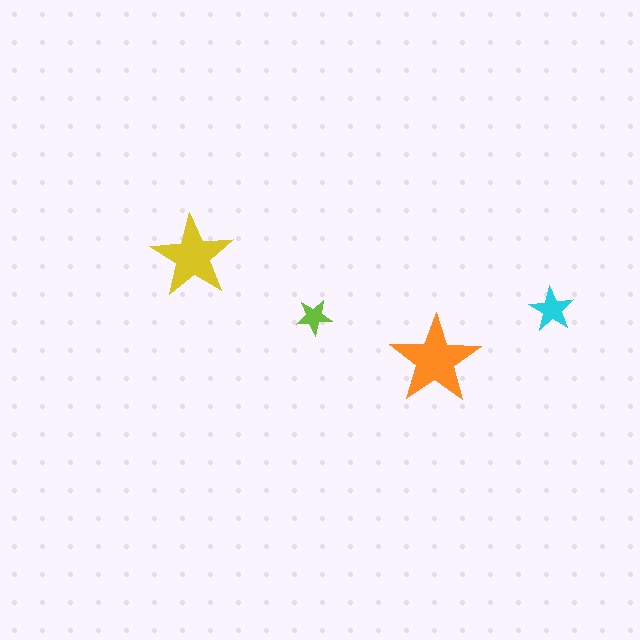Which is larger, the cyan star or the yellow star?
The yellow one.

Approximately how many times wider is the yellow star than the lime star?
About 2.5 times wider.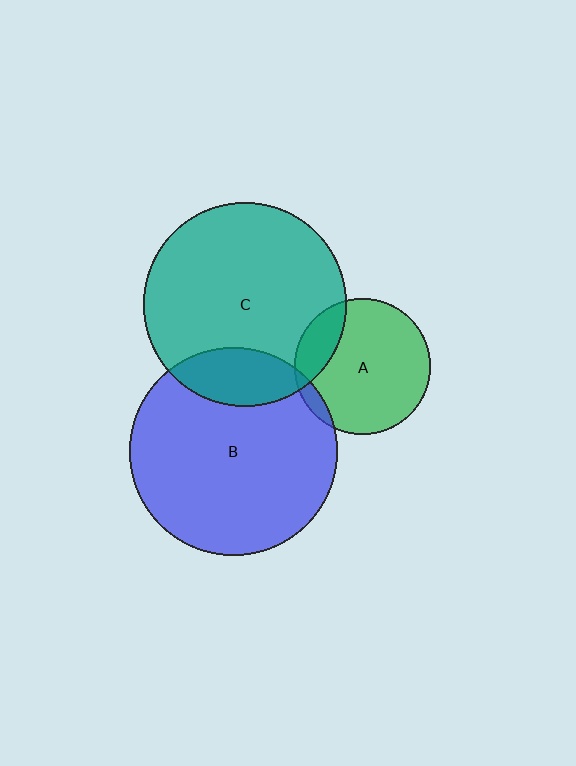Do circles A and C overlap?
Yes.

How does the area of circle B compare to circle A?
Approximately 2.3 times.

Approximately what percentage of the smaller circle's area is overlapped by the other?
Approximately 20%.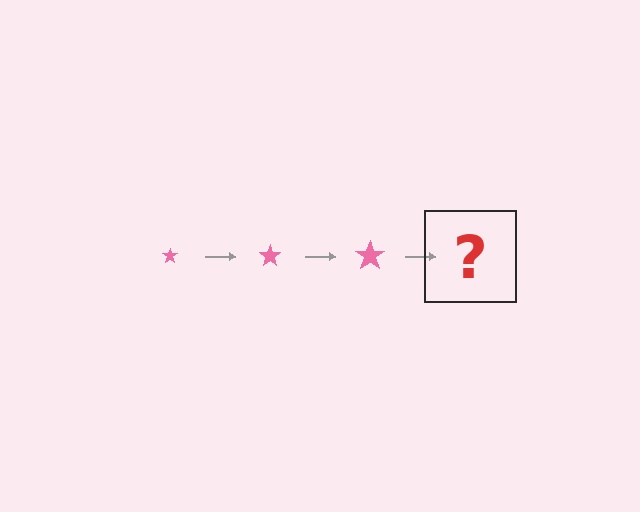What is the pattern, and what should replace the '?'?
The pattern is that the star gets progressively larger each step. The '?' should be a pink star, larger than the previous one.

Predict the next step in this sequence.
The next step is a pink star, larger than the previous one.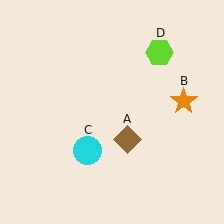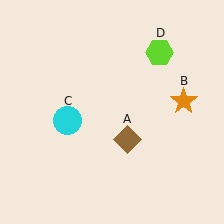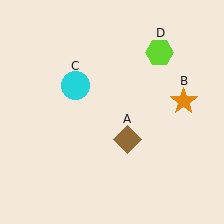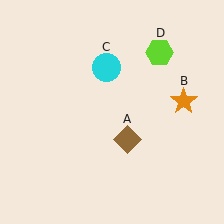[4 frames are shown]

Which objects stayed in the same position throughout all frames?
Brown diamond (object A) and orange star (object B) and lime hexagon (object D) remained stationary.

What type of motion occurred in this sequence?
The cyan circle (object C) rotated clockwise around the center of the scene.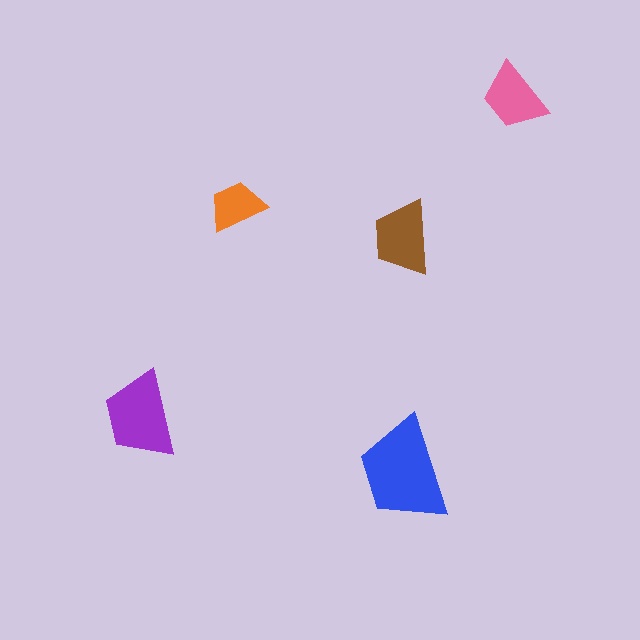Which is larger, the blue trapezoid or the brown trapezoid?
The blue one.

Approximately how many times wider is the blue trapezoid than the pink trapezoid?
About 1.5 times wider.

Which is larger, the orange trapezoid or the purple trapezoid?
The purple one.